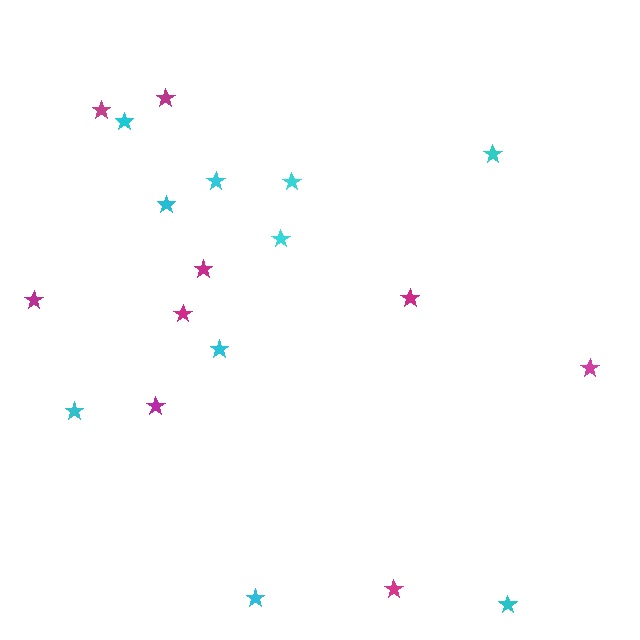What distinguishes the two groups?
There are 2 groups: one group of magenta stars (9) and one group of cyan stars (10).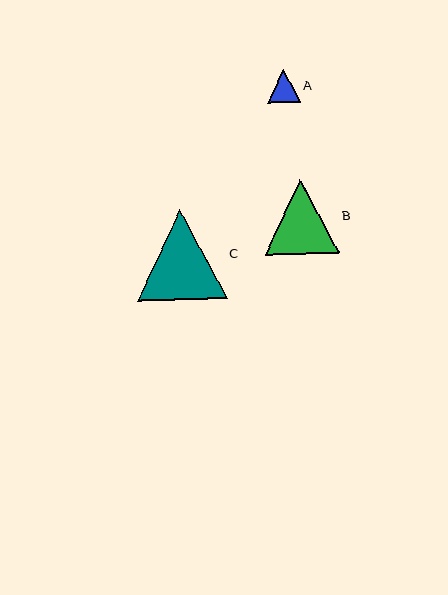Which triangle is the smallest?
Triangle A is the smallest with a size of approximately 33 pixels.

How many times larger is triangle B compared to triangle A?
Triangle B is approximately 2.3 times the size of triangle A.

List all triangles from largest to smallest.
From largest to smallest: C, B, A.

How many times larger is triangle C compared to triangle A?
Triangle C is approximately 2.8 times the size of triangle A.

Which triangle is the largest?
Triangle C is the largest with a size of approximately 90 pixels.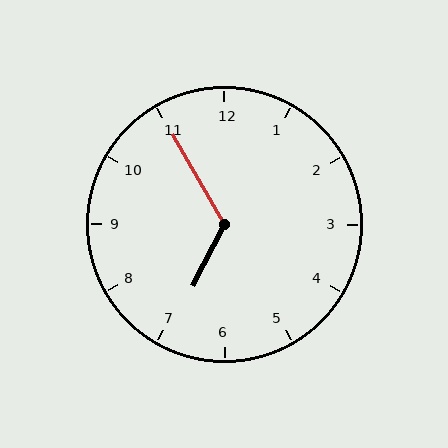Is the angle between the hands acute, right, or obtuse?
It is obtuse.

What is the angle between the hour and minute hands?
Approximately 122 degrees.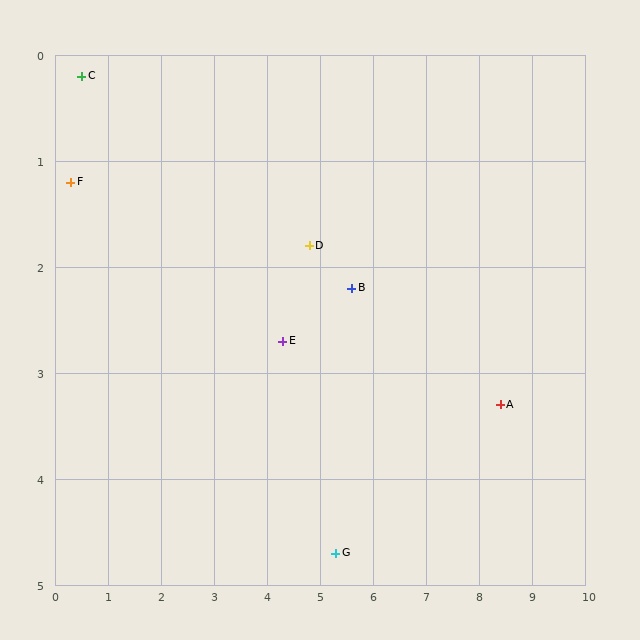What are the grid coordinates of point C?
Point C is at approximately (0.5, 0.2).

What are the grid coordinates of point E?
Point E is at approximately (4.3, 2.7).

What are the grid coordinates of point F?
Point F is at approximately (0.3, 1.2).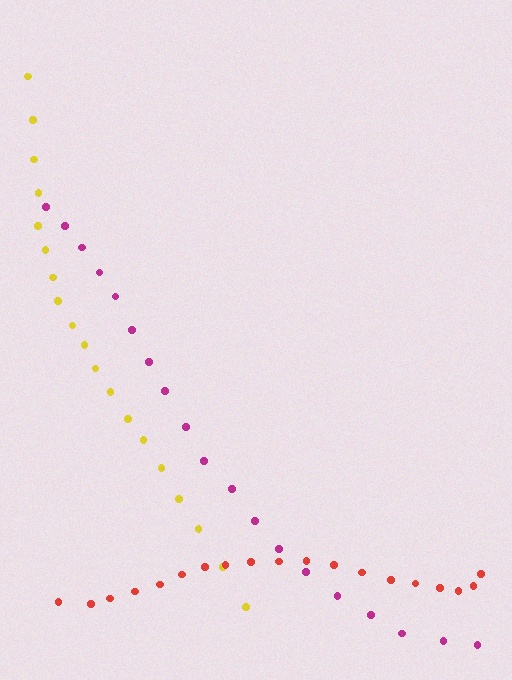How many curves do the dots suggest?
There are 3 distinct paths.